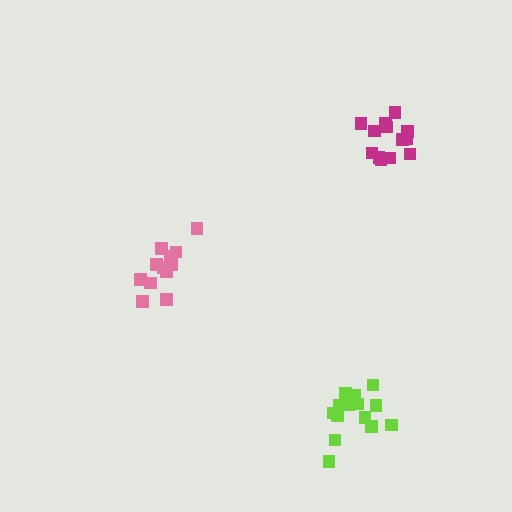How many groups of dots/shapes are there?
There are 3 groups.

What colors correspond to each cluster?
The clusters are colored: magenta, pink, lime.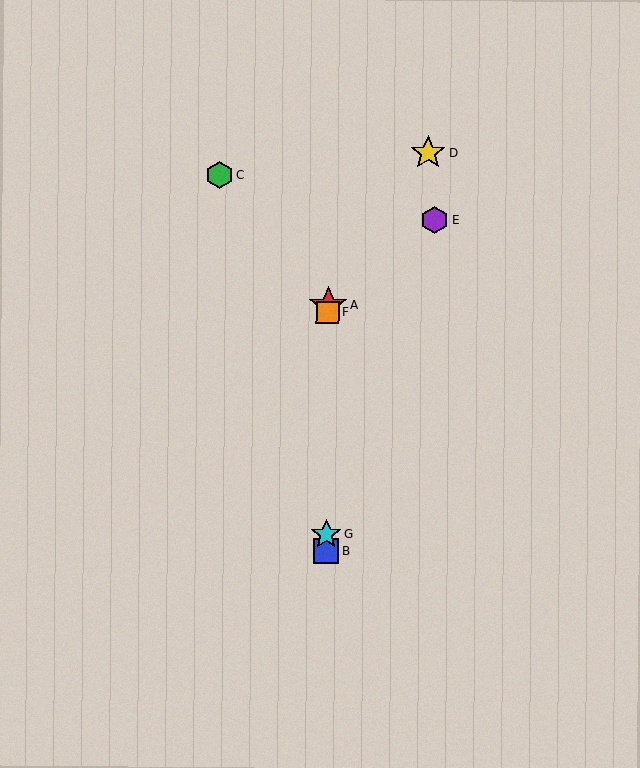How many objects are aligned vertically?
4 objects (A, B, F, G) are aligned vertically.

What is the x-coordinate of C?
Object C is at x≈219.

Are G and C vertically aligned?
No, G is at x≈326 and C is at x≈219.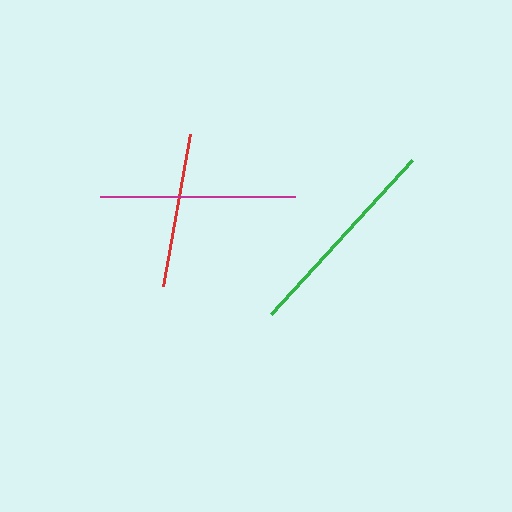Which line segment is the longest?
The green line is the longest at approximately 209 pixels.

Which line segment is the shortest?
The red line is the shortest at approximately 155 pixels.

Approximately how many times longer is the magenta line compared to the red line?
The magenta line is approximately 1.3 times the length of the red line.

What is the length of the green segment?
The green segment is approximately 209 pixels long.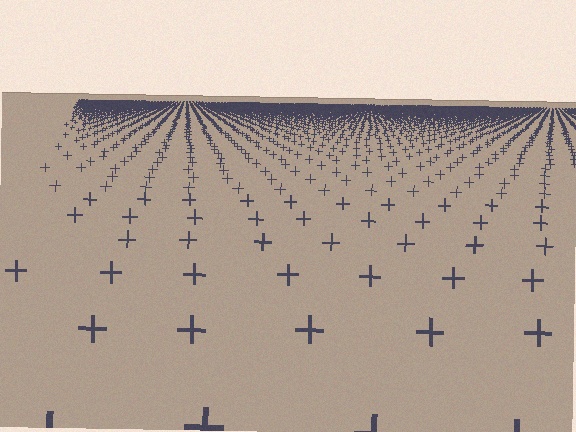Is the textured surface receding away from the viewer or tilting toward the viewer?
The surface is receding away from the viewer. Texture elements get smaller and denser toward the top.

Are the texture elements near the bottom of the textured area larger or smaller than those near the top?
Larger. Near the bottom, elements are closer to the viewer and appear at a bigger on-screen size.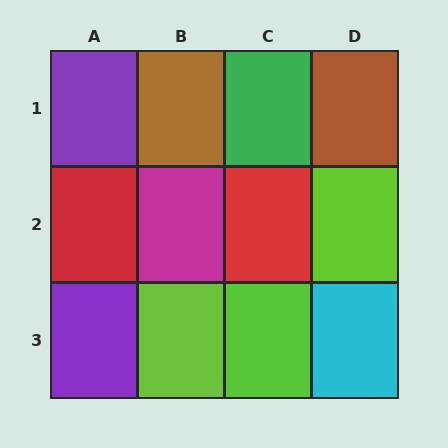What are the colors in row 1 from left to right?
Purple, brown, green, brown.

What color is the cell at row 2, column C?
Red.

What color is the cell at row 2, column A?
Red.